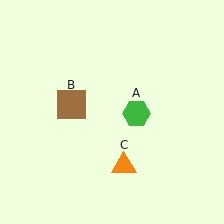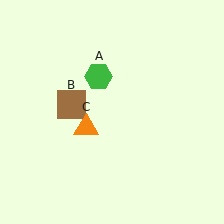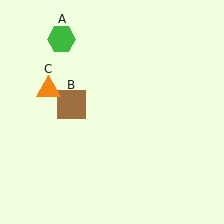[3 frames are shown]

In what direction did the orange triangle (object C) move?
The orange triangle (object C) moved up and to the left.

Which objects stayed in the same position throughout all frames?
Brown square (object B) remained stationary.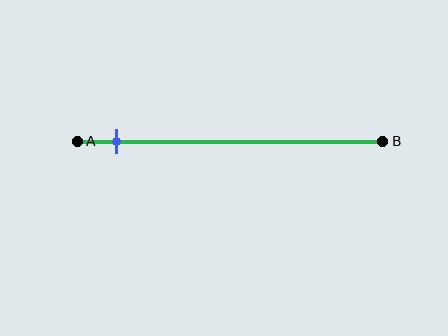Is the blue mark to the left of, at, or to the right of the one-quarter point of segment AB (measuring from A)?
The blue mark is to the left of the one-quarter point of segment AB.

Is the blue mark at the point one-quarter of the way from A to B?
No, the mark is at about 15% from A, not at the 25% one-quarter point.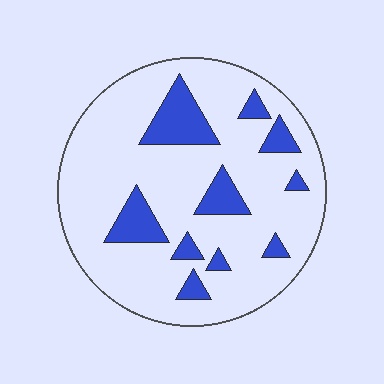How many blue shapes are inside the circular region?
10.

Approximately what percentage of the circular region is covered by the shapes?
Approximately 20%.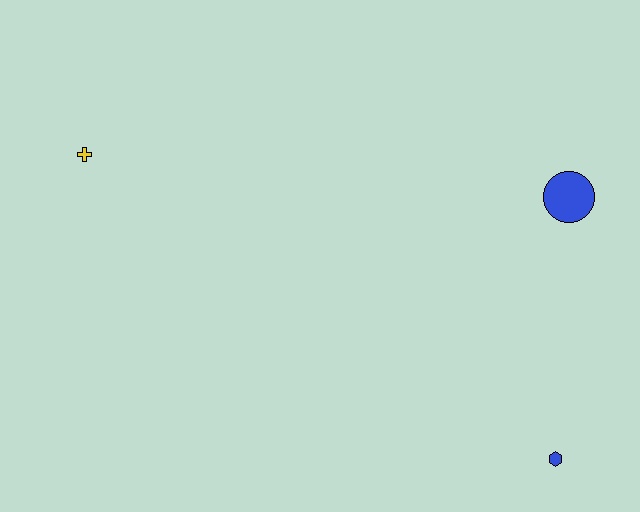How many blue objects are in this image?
There are 2 blue objects.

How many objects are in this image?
There are 3 objects.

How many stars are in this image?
There are no stars.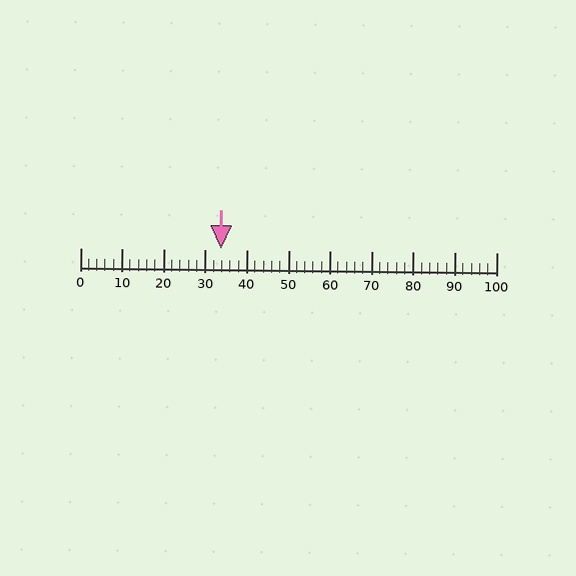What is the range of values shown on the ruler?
The ruler shows values from 0 to 100.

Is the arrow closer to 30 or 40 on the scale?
The arrow is closer to 30.